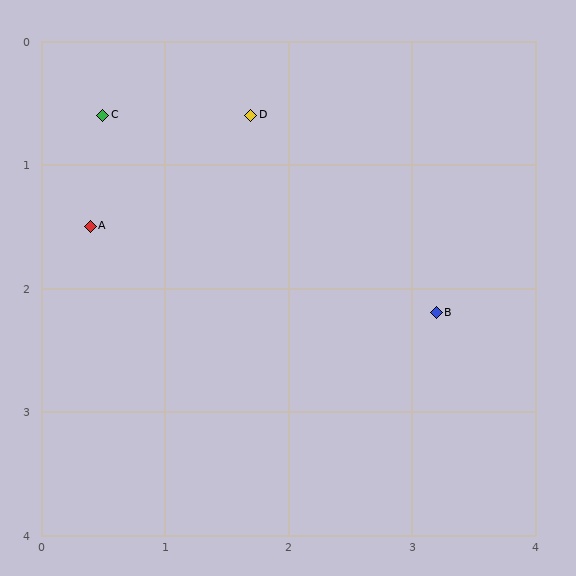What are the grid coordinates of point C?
Point C is at approximately (0.5, 0.6).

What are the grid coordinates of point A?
Point A is at approximately (0.4, 1.5).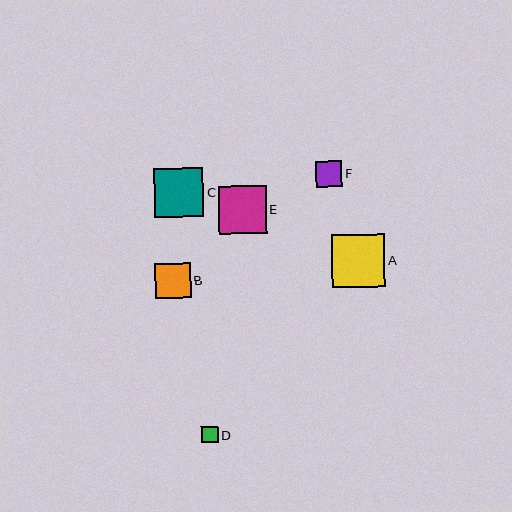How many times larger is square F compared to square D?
Square F is approximately 1.6 times the size of square D.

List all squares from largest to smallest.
From largest to smallest: A, C, E, B, F, D.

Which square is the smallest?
Square D is the smallest with a size of approximately 17 pixels.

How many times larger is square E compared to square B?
Square E is approximately 1.4 times the size of square B.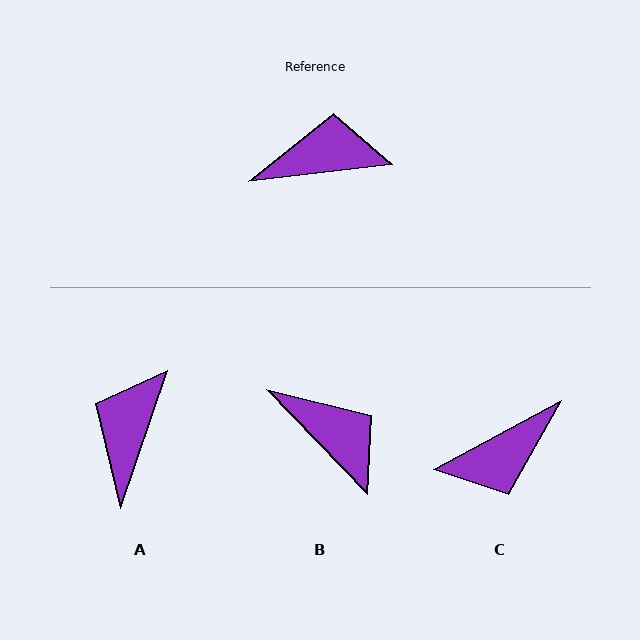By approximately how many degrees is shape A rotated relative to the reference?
Approximately 65 degrees counter-clockwise.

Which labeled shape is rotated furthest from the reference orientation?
C, about 158 degrees away.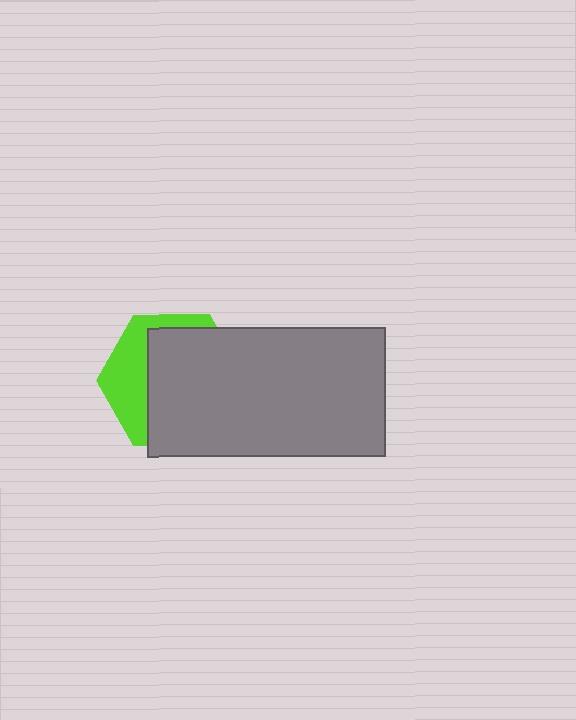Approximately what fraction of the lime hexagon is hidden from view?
Roughly 65% of the lime hexagon is hidden behind the gray rectangle.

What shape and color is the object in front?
The object in front is a gray rectangle.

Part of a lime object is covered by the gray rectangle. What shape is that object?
It is a hexagon.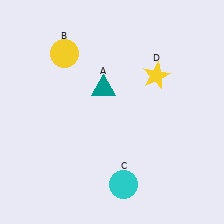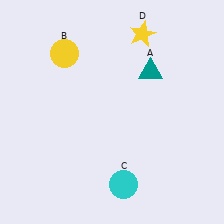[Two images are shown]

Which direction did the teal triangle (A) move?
The teal triangle (A) moved right.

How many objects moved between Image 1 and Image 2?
2 objects moved between the two images.